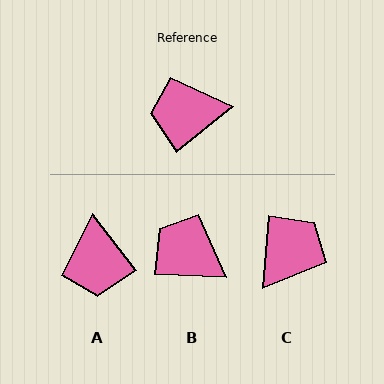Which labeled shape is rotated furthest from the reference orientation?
C, about 133 degrees away.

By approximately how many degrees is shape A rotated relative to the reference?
Approximately 89 degrees counter-clockwise.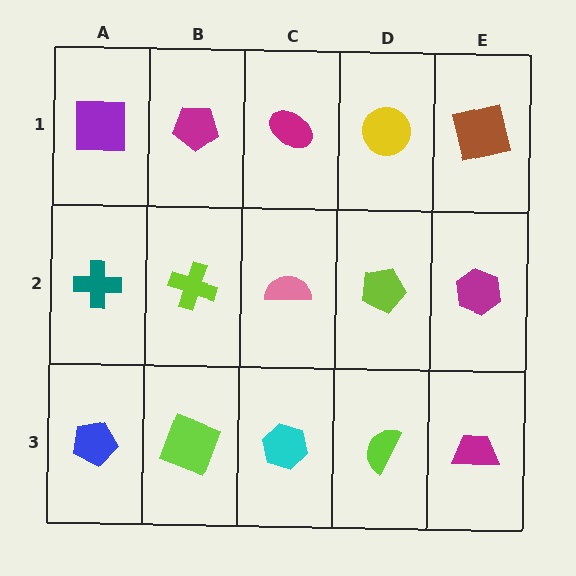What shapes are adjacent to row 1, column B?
A lime cross (row 2, column B), a purple square (row 1, column A), a magenta ellipse (row 1, column C).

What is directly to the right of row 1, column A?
A magenta pentagon.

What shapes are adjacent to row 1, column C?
A pink semicircle (row 2, column C), a magenta pentagon (row 1, column B), a yellow circle (row 1, column D).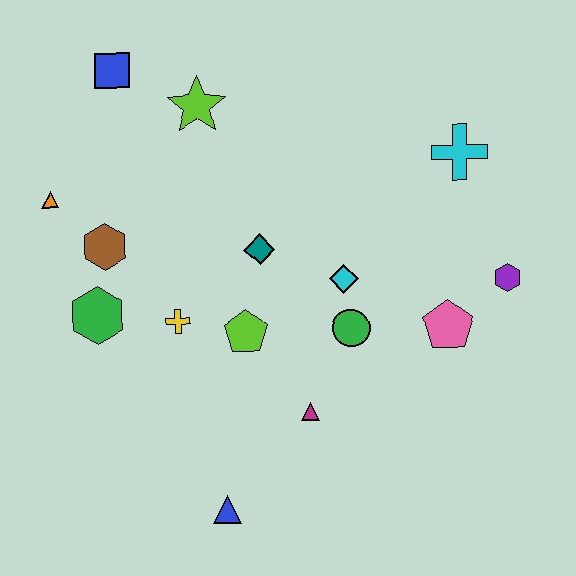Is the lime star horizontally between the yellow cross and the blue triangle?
Yes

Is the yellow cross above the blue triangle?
Yes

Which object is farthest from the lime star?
The blue triangle is farthest from the lime star.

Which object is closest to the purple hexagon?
The pink pentagon is closest to the purple hexagon.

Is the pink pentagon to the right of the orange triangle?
Yes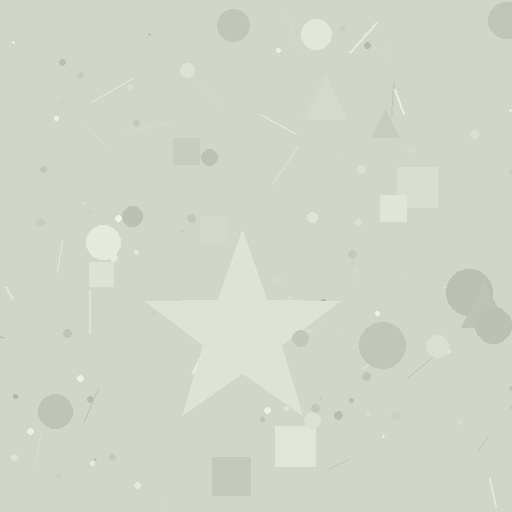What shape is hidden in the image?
A star is hidden in the image.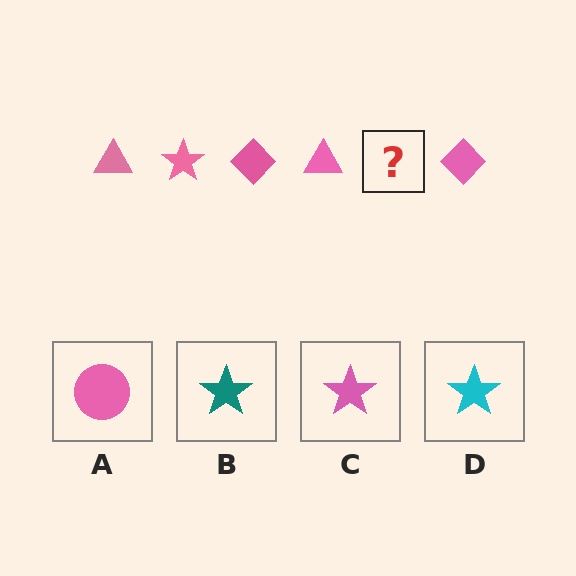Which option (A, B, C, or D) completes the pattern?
C.